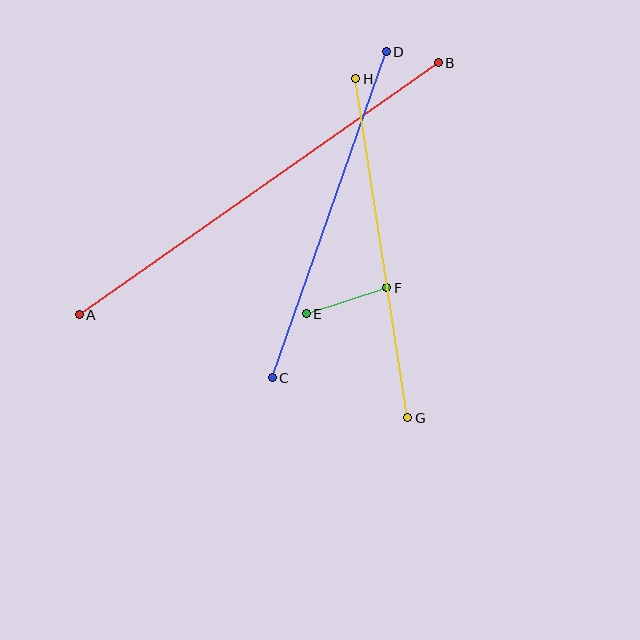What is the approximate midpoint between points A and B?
The midpoint is at approximately (259, 189) pixels.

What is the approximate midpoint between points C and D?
The midpoint is at approximately (329, 215) pixels.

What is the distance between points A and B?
The distance is approximately 438 pixels.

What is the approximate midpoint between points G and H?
The midpoint is at approximately (382, 248) pixels.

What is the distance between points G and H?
The distance is approximately 343 pixels.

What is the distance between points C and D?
The distance is approximately 345 pixels.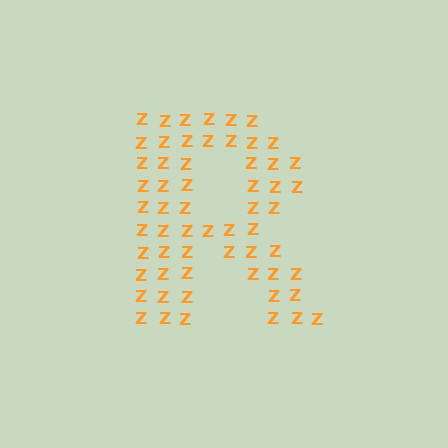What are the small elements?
The small elements are letter Z's.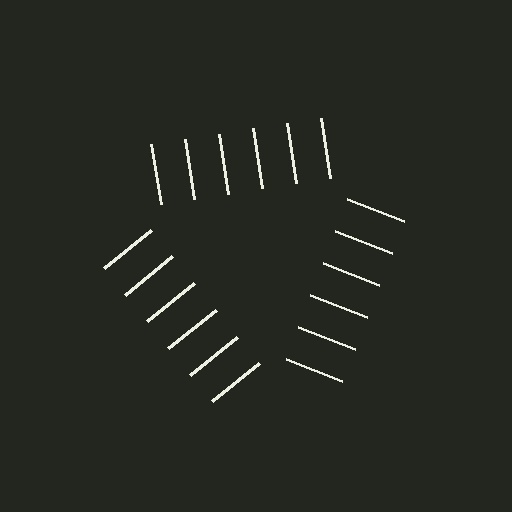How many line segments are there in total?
18 — 6 along each of the 3 edges.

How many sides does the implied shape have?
3 sides — the line-ends trace a triangle.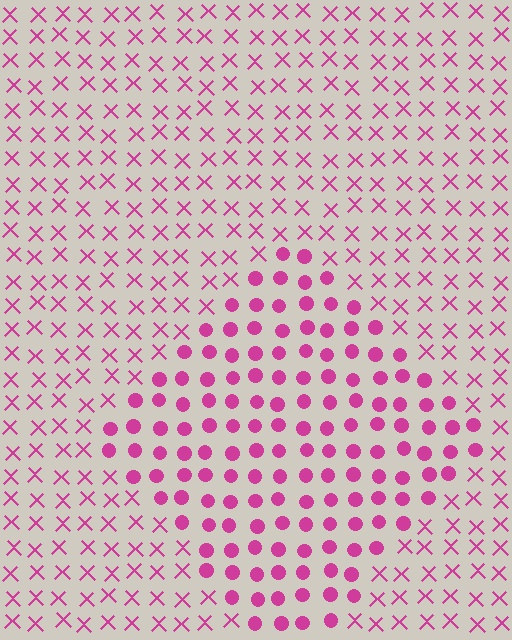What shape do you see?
I see a diamond.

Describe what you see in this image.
The image is filled with small magenta elements arranged in a uniform grid. A diamond-shaped region contains circles, while the surrounding area contains X marks. The boundary is defined purely by the change in element shape.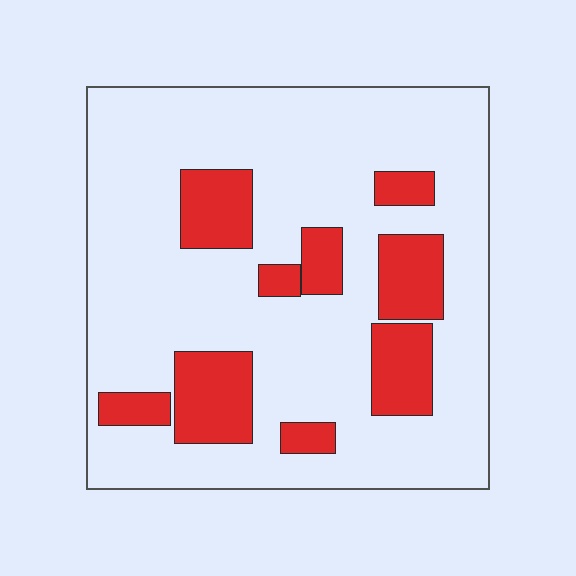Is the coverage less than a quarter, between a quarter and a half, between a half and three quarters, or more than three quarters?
Less than a quarter.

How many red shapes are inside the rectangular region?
9.